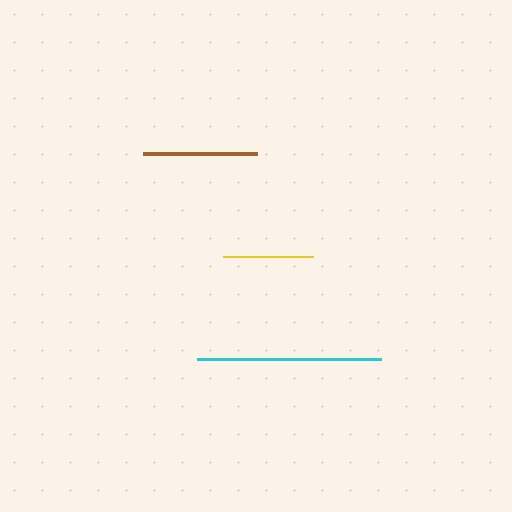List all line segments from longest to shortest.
From longest to shortest: cyan, brown, yellow.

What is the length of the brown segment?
The brown segment is approximately 114 pixels long.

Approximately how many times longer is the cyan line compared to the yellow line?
The cyan line is approximately 2.0 times the length of the yellow line.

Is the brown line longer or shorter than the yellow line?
The brown line is longer than the yellow line.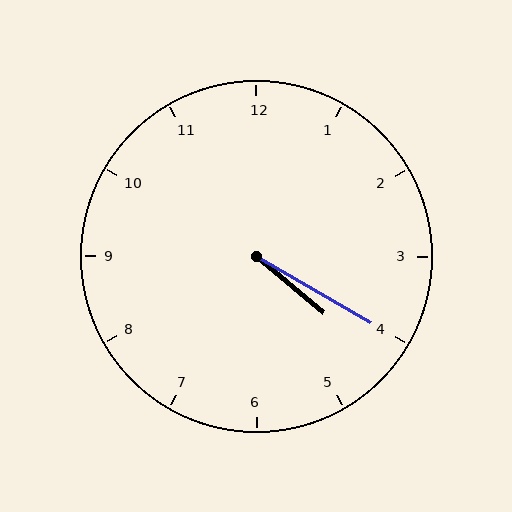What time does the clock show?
4:20.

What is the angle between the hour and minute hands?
Approximately 10 degrees.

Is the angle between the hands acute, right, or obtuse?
It is acute.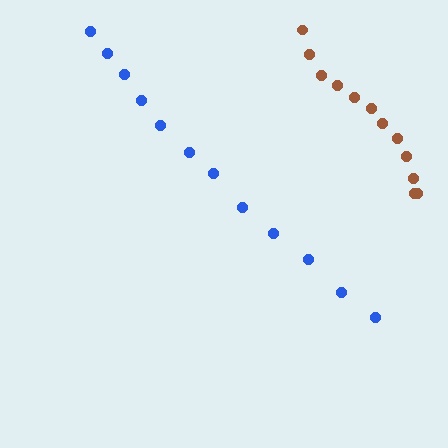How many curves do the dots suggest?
There are 2 distinct paths.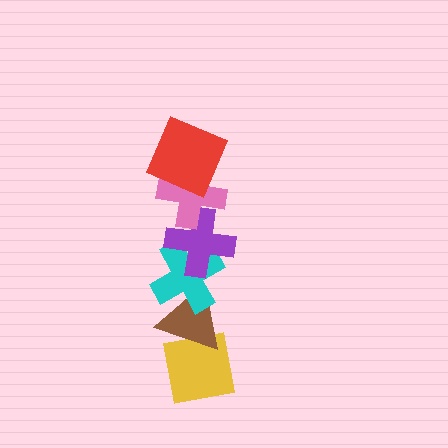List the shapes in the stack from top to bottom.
From top to bottom: the red square, the pink cross, the purple cross, the cyan cross, the brown triangle, the yellow square.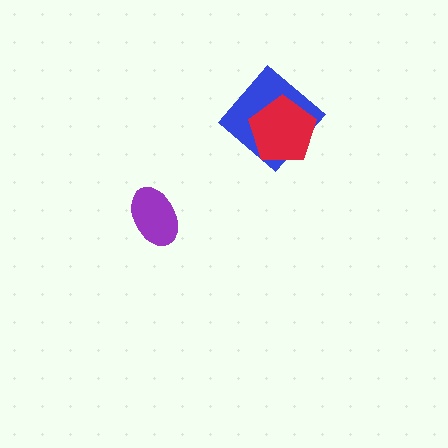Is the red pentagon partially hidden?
No, no other shape covers it.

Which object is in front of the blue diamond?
The red pentagon is in front of the blue diamond.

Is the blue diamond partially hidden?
Yes, it is partially covered by another shape.